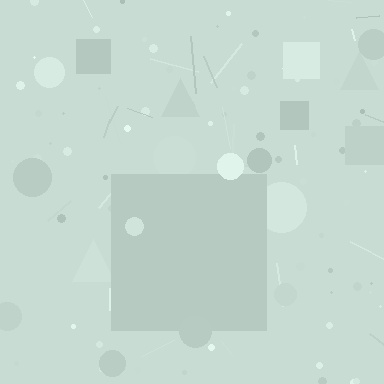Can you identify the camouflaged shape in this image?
The camouflaged shape is a square.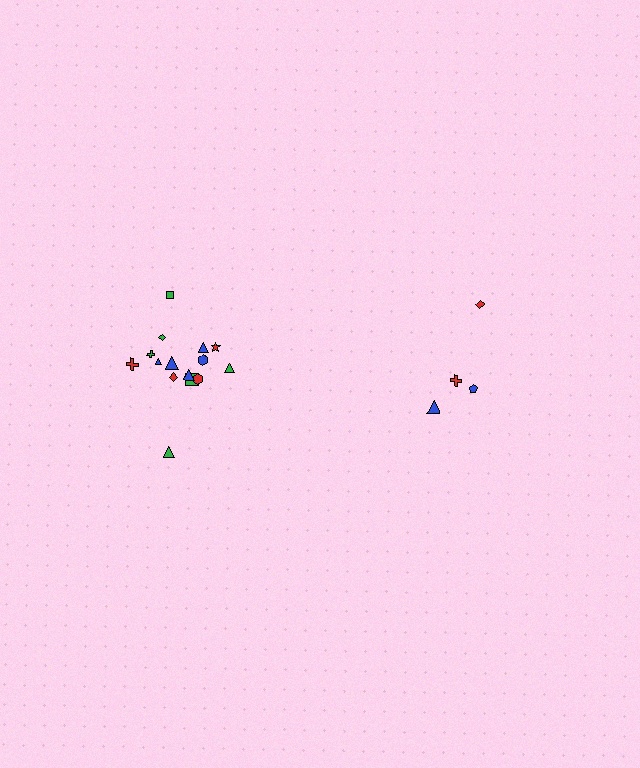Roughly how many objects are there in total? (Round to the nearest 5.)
Roughly 20 objects in total.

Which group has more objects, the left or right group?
The left group.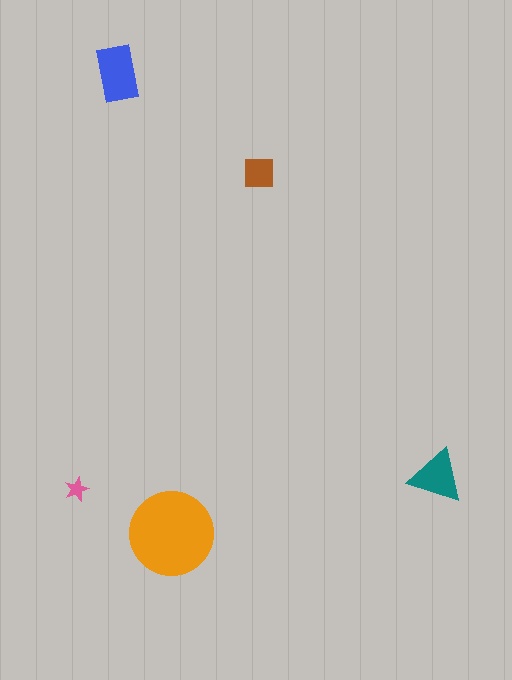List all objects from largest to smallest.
The orange circle, the blue rectangle, the teal triangle, the brown square, the pink star.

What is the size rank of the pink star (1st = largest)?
5th.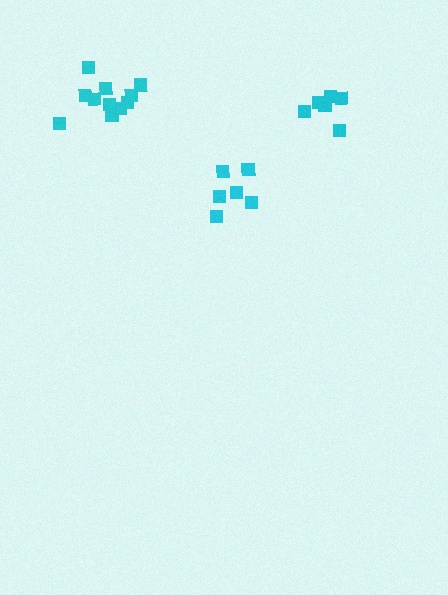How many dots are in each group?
Group 1: 11 dots, Group 2: 6 dots, Group 3: 6 dots (23 total).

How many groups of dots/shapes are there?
There are 3 groups.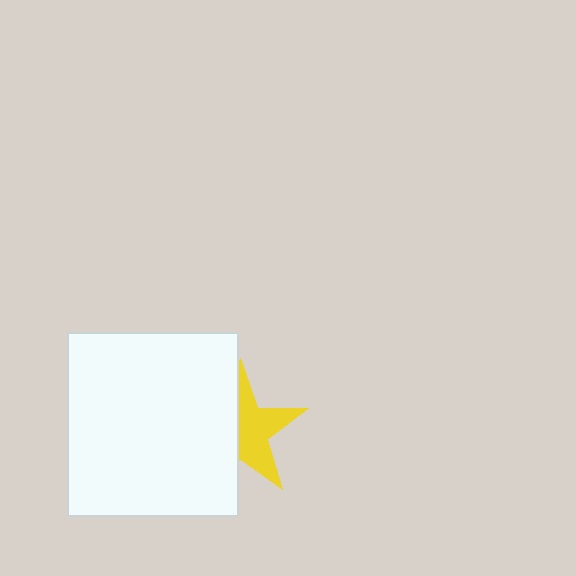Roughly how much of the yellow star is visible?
About half of it is visible (roughly 51%).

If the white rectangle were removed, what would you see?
You would see the complete yellow star.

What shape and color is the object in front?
The object in front is a white rectangle.